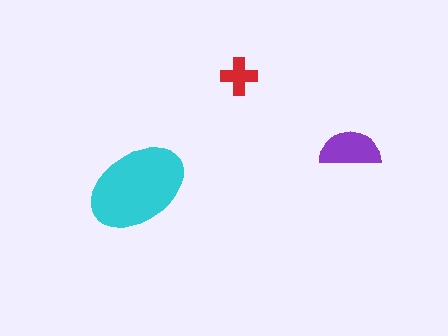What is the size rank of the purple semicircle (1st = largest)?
2nd.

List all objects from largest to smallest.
The cyan ellipse, the purple semicircle, the red cross.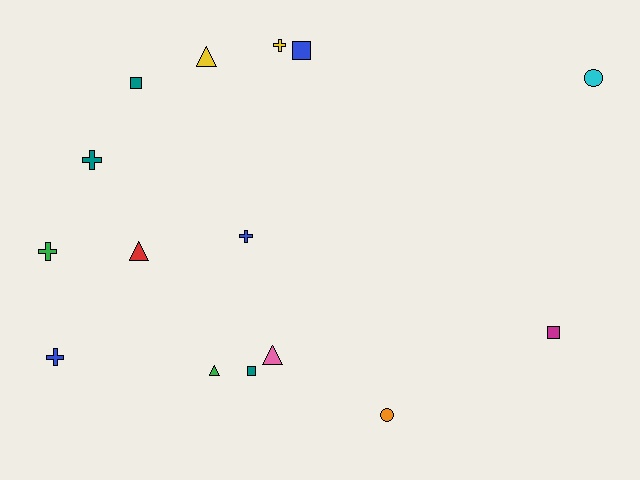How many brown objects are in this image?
There are no brown objects.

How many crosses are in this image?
There are 5 crosses.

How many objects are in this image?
There are 15 objects.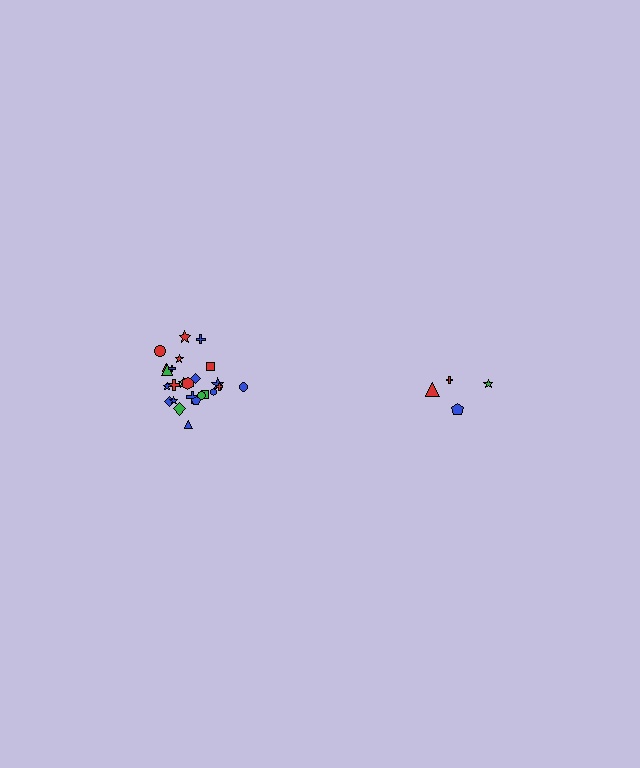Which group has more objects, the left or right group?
The left group.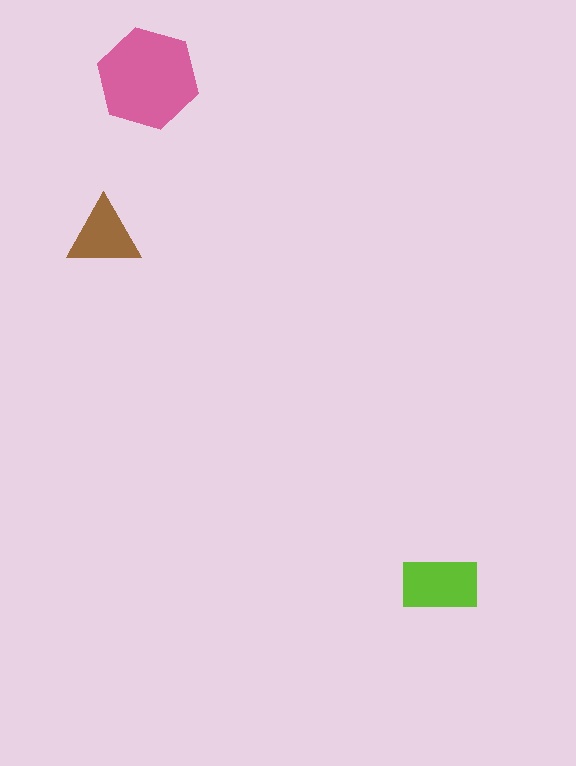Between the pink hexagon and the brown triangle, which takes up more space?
The pink hexagon.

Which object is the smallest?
The brown triangle.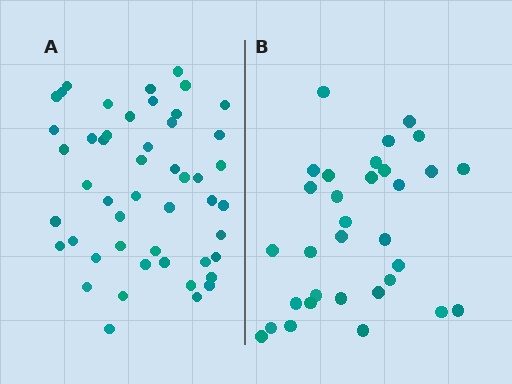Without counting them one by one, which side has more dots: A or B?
Region A (the left region) has more dots.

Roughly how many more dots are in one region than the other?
Region A has approximately 15 more dots than region B.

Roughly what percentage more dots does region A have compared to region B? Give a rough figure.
About 55% more.